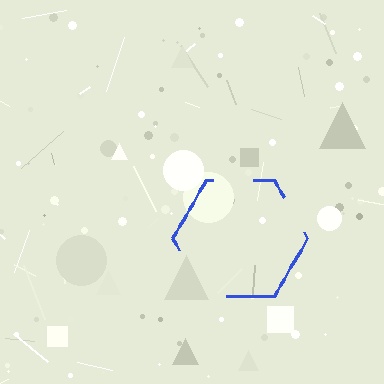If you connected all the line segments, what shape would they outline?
They would outline a hexagon.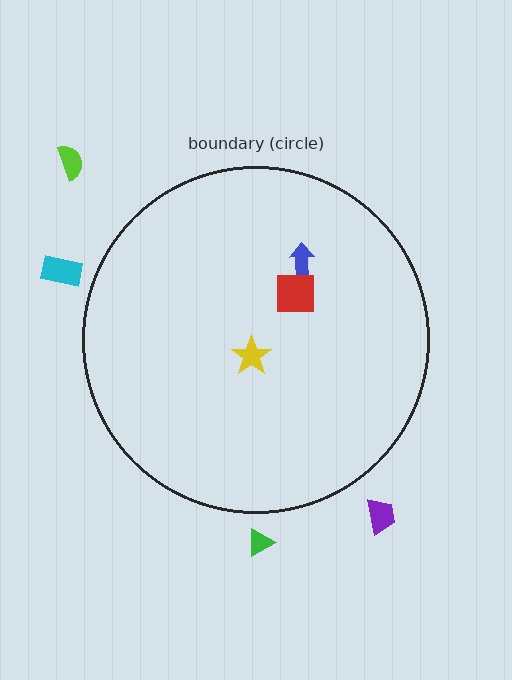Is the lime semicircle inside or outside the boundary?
Outside.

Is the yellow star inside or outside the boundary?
Inside.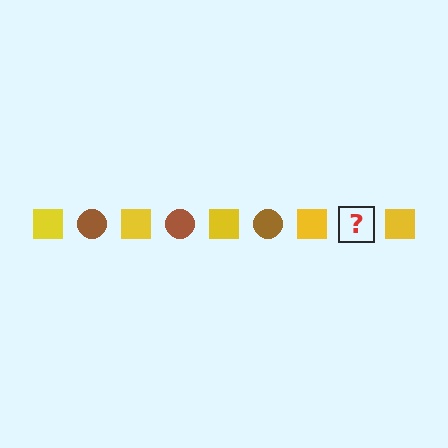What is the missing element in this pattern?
The missing element is a brown circle.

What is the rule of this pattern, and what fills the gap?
The rule is that the pattern alternates between yellow square and brown circle. The gap should be filled with a brown circle.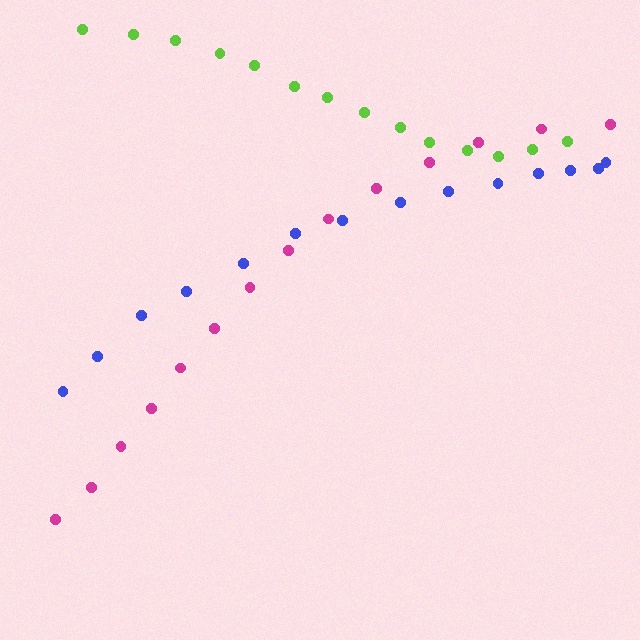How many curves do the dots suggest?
There are 3 distinct paths.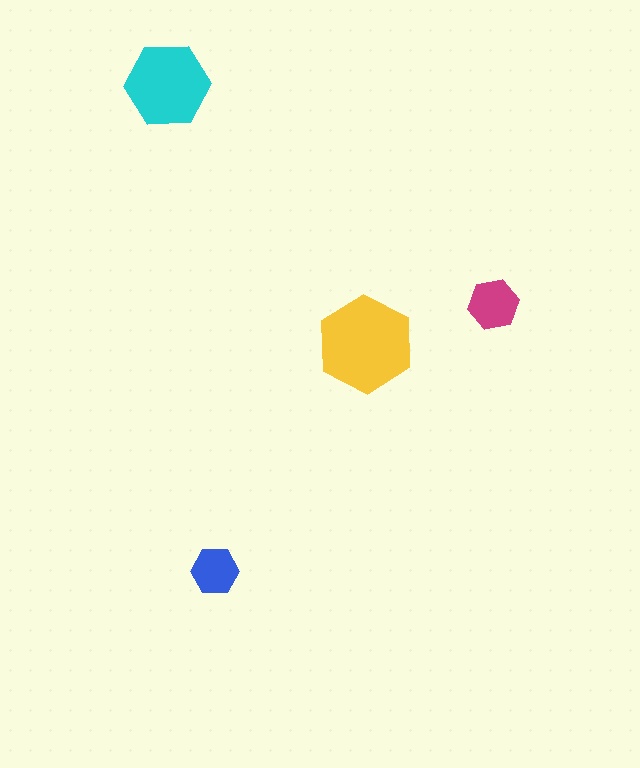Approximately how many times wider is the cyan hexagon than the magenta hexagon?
About 1.5 times wider.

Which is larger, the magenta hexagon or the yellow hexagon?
The yellow one.